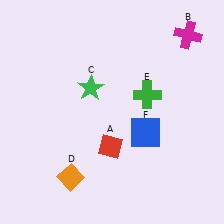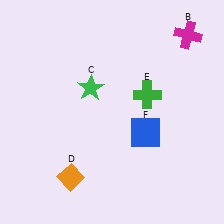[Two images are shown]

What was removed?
The red diamond (A) was removed in Image 2.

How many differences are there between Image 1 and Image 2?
There is 1 difference between the two images.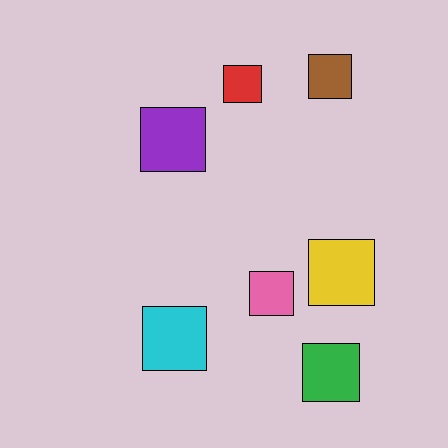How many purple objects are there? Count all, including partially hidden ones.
There is 1 purple object.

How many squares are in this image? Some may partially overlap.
There are 7 squares.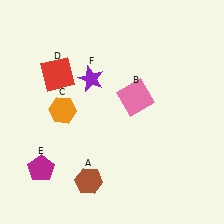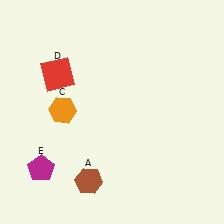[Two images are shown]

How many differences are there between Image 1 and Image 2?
There are 2 differences between the two images.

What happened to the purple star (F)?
The purple star (F) was removed in Image 2. It was in the top-left area of Image 1.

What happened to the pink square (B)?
The pink square (B) was removed in Image 2. It was in the top-right area of Image 1.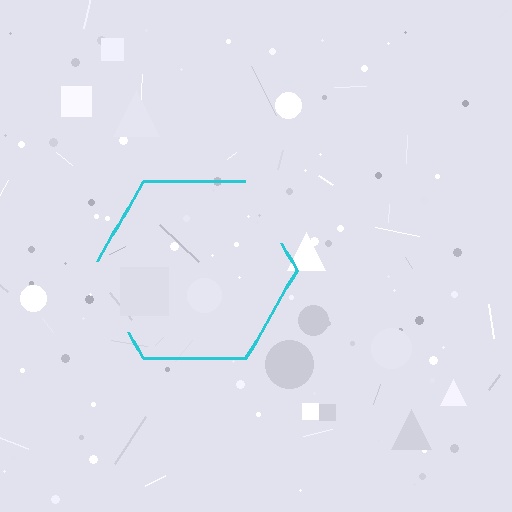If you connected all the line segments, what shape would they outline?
They would outline a hexagon.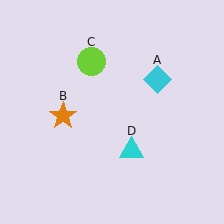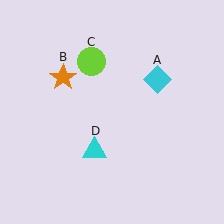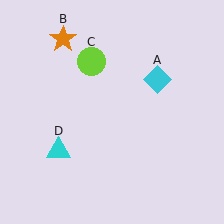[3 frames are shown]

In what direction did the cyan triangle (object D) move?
The cyan triangle (object D) moved left.